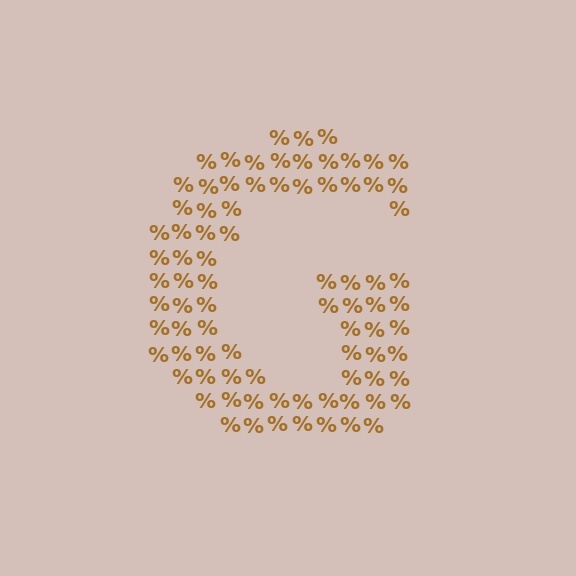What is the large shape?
The large shape is the letter G.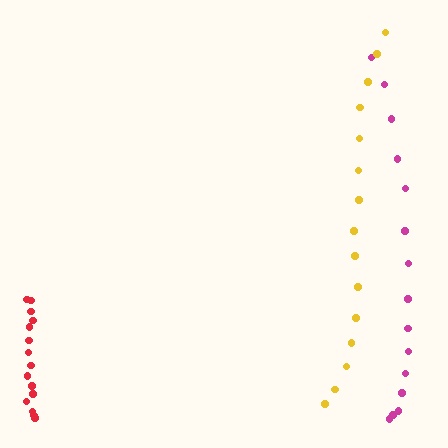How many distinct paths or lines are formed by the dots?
There are 3 distinct paths.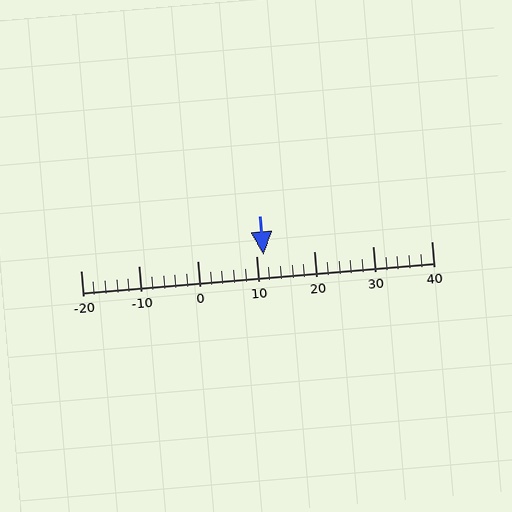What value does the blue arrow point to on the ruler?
The blue arrow points to approximately 11.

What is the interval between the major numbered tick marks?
The major tick marks are spaced 10 units apart.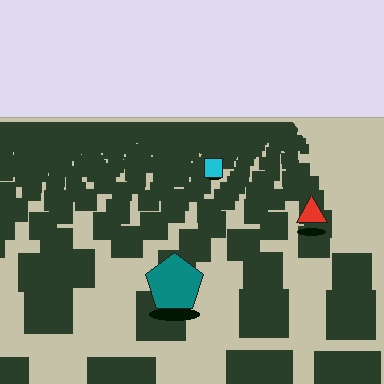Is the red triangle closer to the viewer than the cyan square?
Yes. The red triangle is closer — you can tell from the texture gradient: the ground texture is coarser near it.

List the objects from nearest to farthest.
From nearest to farthest: the teal pentagon, the red triangle, the cyan square.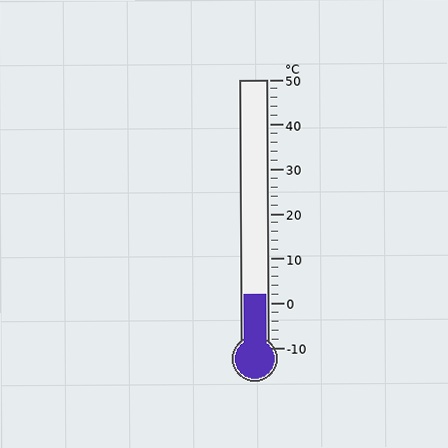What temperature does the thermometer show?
The thermometer shows approximately 2°C.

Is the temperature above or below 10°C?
The temperature is below 10°C.